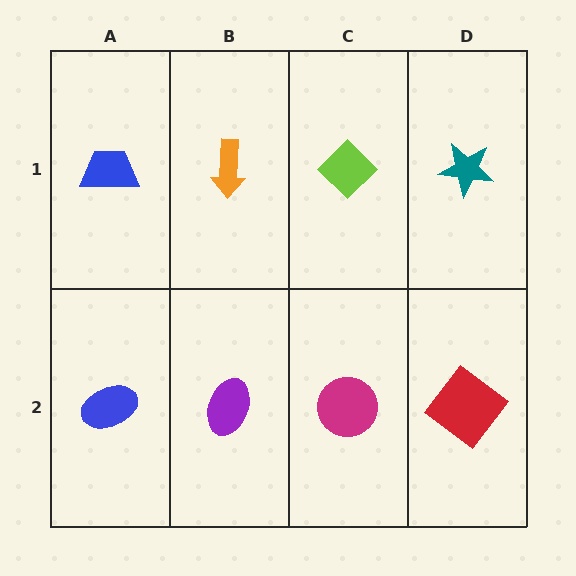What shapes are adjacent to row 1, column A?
A blue ellipse (row 2, column A), an orange arrow (row 1, column B).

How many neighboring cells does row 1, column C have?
3.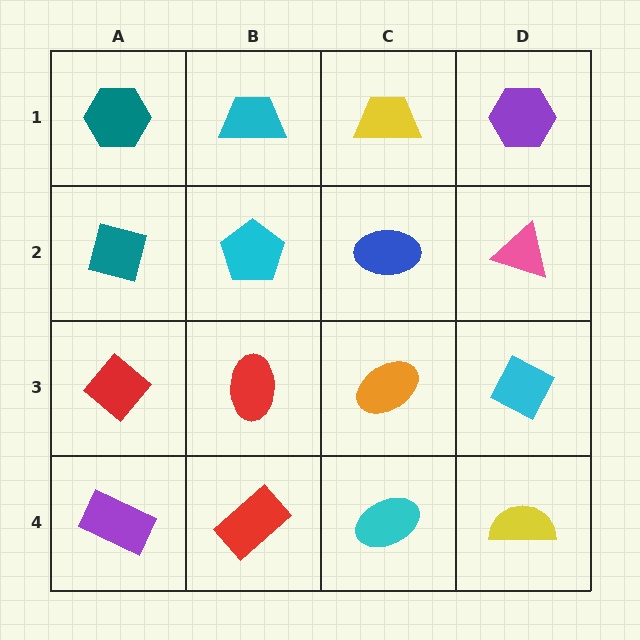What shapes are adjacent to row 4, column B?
A red ellipse (row 3, column B), a purple rectangle (row 4, column A), a cyan ellipse (row 4, column C).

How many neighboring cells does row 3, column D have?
3.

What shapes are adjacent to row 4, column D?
A cyan diamond (row 3, column D), a cyan ellipse (row 4, column C).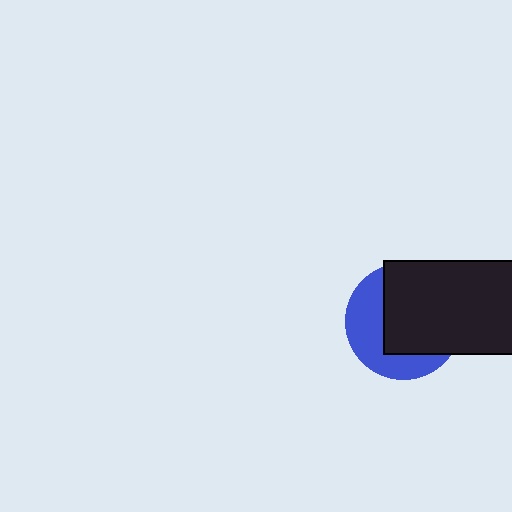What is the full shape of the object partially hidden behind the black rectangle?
The partially hidden object is a blue circle.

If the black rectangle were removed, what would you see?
You would see the complete blue circle.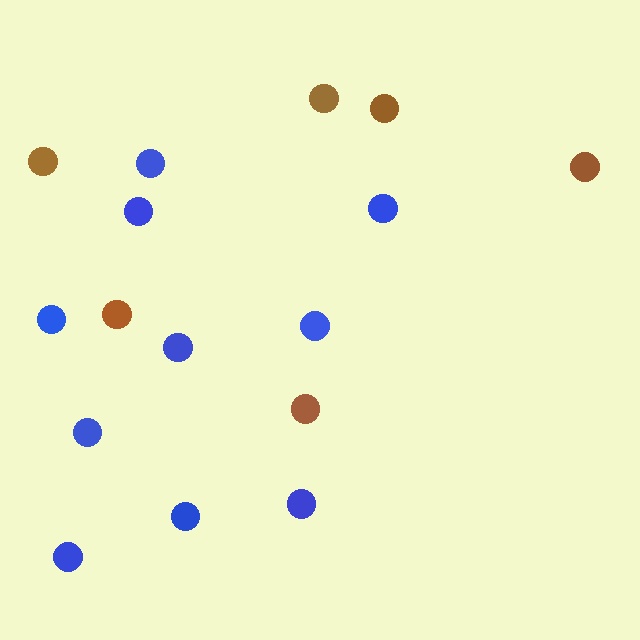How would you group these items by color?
There are 2 groups: one group of blue circles (10) and one group of brown circles (6).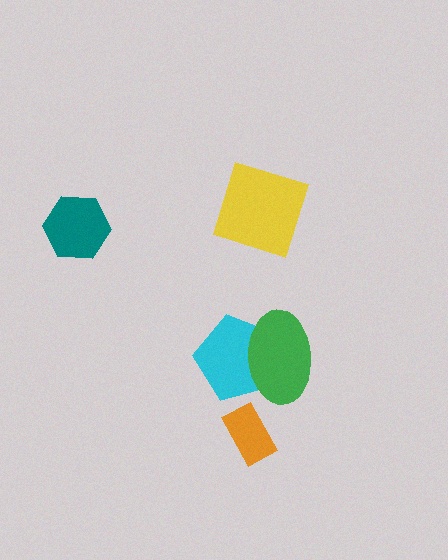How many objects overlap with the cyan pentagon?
1 object overlaps with the cyan pentagon.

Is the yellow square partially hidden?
No, no other shape covers it.